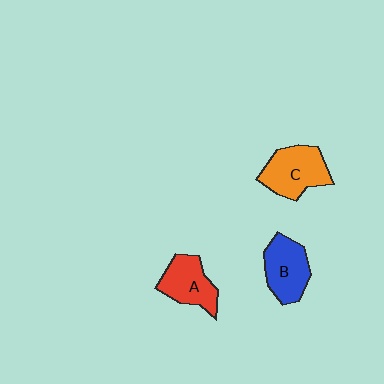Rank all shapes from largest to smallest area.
From largest to smallest: C (orange), B (blue), A (red).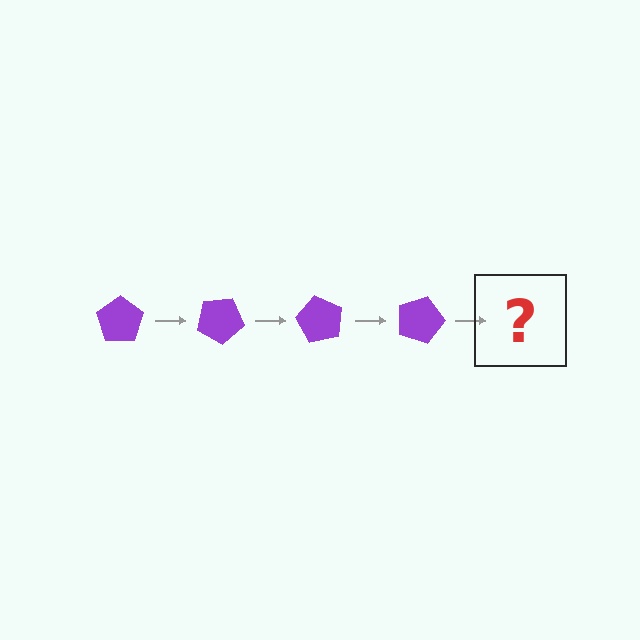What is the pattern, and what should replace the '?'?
The pattern is that the pentagon rotates 30 degrees each step. The '?' should be a purple pentagon rotated 120 degrees.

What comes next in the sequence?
The next element should be a purple pentagon rotated 120 degrees.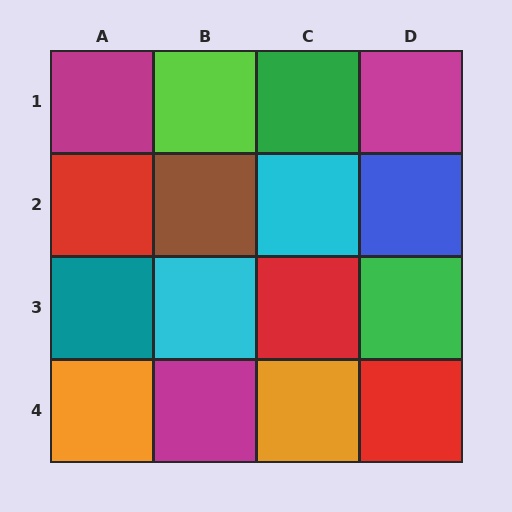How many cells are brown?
1 cell is brown.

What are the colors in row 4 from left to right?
Orange, magenta, orange, red.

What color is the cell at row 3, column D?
Green.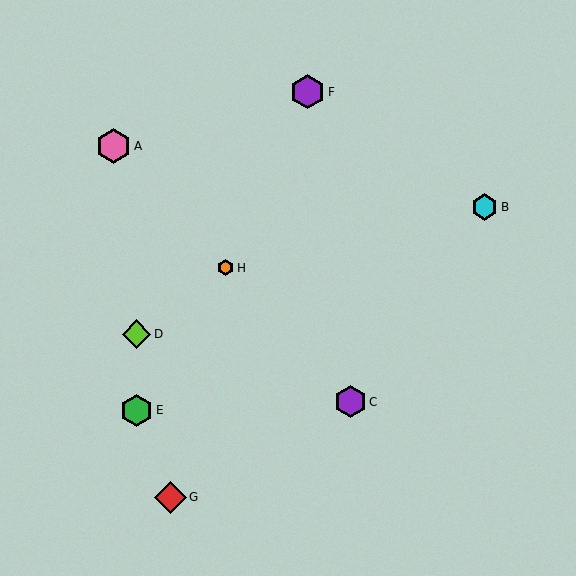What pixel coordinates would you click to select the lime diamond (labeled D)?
Click at (137, 334) to select the lime diamond D.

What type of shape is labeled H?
Shape H is an orange hexagon.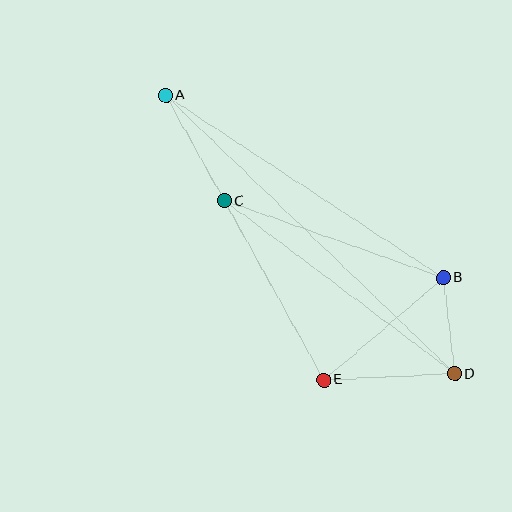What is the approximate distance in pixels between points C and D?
The distance between C and D is approximately 288 pixels.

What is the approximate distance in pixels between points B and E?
The distance between B and E is approximately 157 pixels.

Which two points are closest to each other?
Points B and D are closest to each other.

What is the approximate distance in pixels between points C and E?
The distance between C and E is approximately 205 pixels.